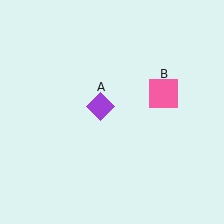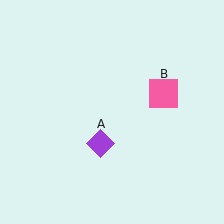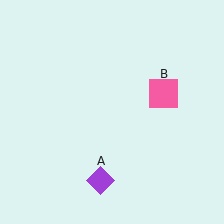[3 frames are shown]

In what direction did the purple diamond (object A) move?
The purple diamond (object A) moved down.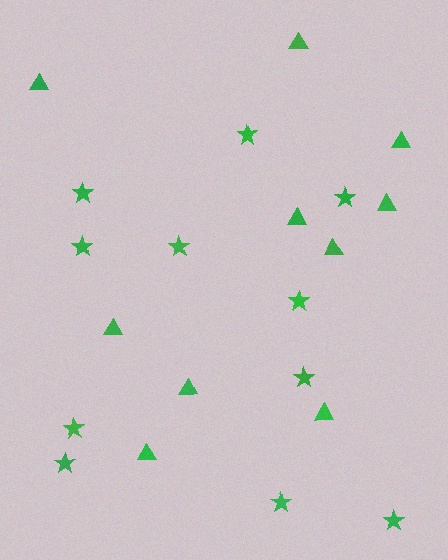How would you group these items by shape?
There are 2 groups: one group of stars (11) and one group of triangles (10).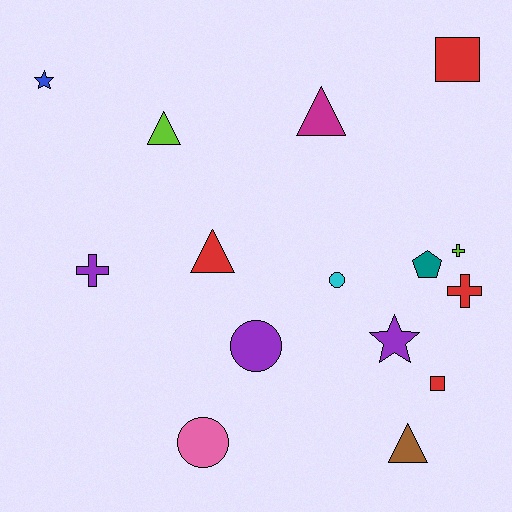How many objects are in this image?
There are 15 objects.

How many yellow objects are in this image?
There are no yellow objects.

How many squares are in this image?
There are 2 squares.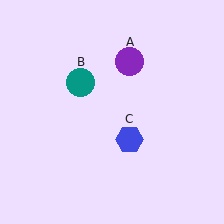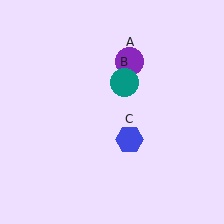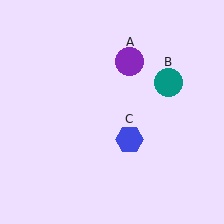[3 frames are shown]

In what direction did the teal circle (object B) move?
The teal circle (object B) moved right.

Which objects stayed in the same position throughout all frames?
Purple circle (object A) and blue hexagon (object C) remained stationary.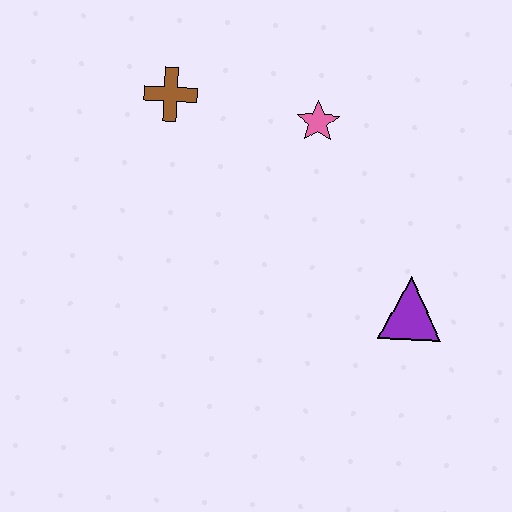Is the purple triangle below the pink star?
Yes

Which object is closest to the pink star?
The brown cross is closest to the pink star.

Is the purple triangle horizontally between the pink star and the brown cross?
No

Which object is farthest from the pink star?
The purple triangle is farthest from the pink star.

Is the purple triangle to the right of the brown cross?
Yes